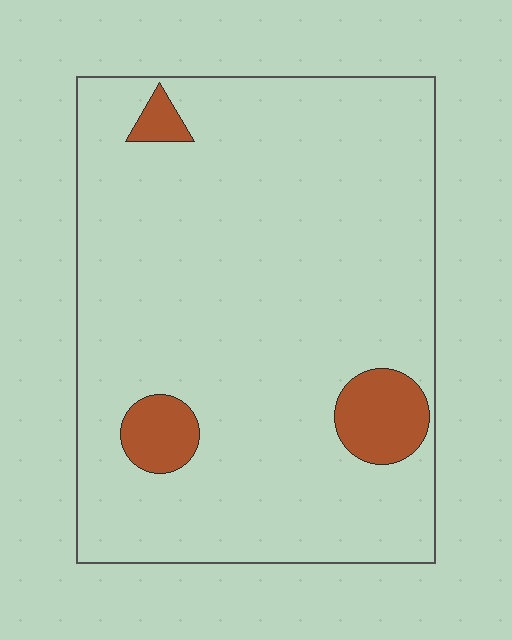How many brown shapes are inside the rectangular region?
3.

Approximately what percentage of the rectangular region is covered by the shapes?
Approximately 10%.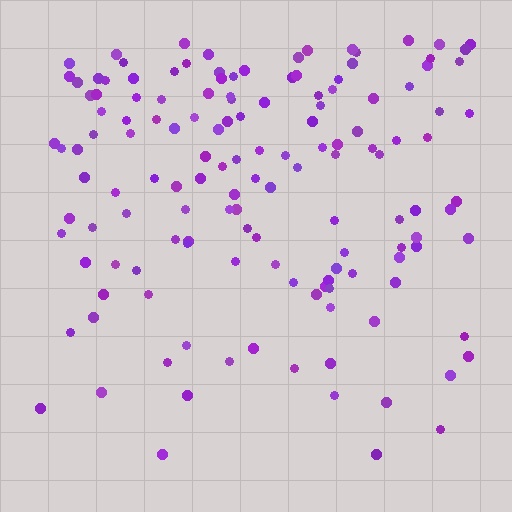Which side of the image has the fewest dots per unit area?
The bottom.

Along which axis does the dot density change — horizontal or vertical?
Vertical.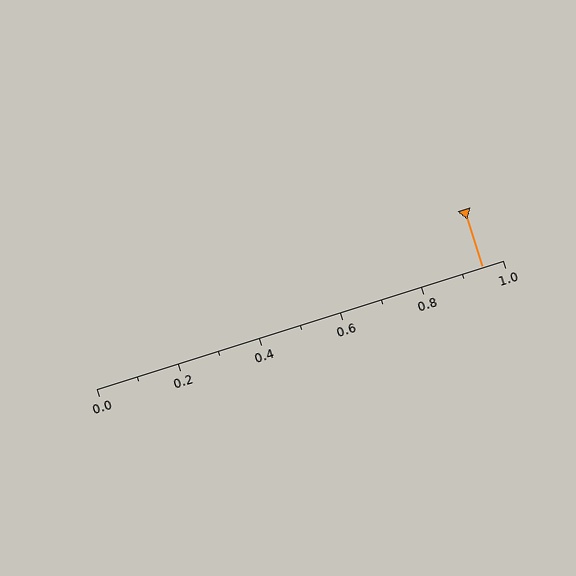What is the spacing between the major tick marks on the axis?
The major ticks are spaced 0.2 apart.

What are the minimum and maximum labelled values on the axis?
The axis runs from 0.0 to 1.0.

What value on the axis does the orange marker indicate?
The marker indicates approximately 0.95.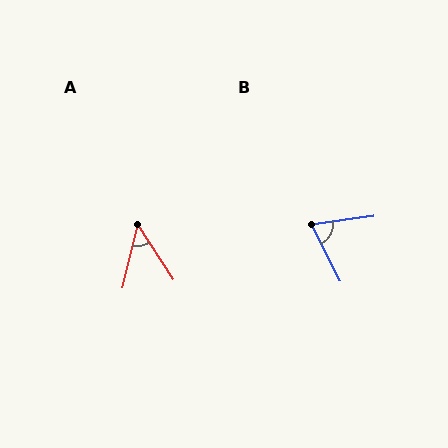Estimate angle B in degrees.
Approximately 71 degrees.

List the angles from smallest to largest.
A (47°), B (71°).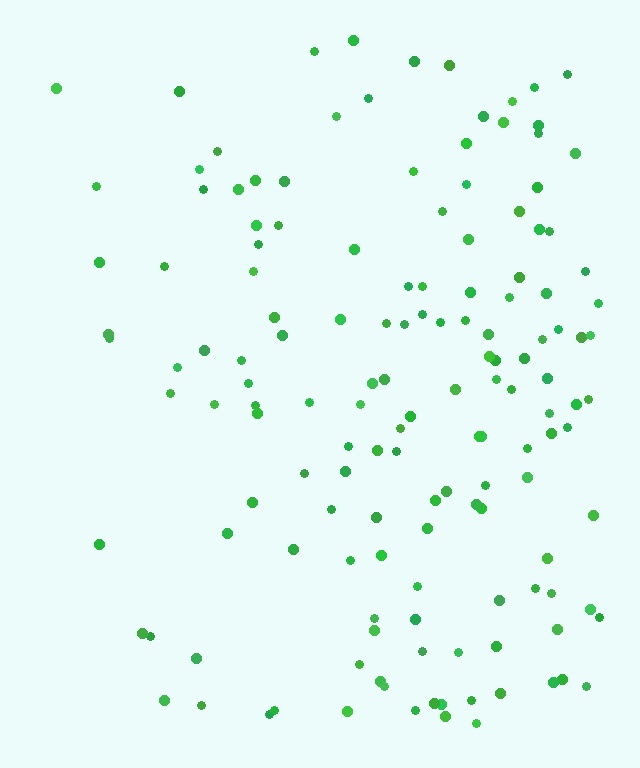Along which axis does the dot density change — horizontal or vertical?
Horizontal.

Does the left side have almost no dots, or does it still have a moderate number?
Still a moderate number, just noticeably fewer than the right.